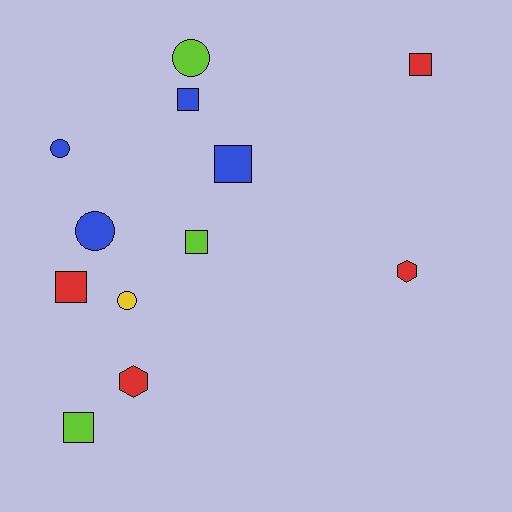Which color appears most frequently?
Blue, with 4 objects.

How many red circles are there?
There are no red circles.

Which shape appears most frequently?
Square, with 6 objects.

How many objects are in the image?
There are 12 objects.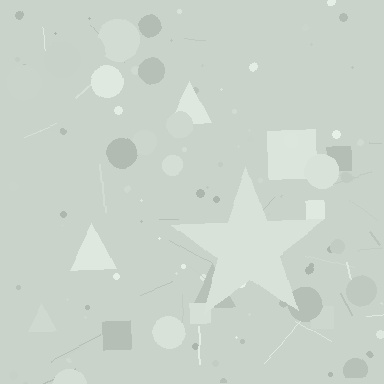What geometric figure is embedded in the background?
A star is embedded in the background.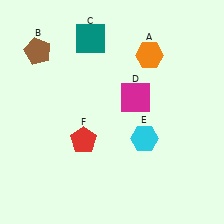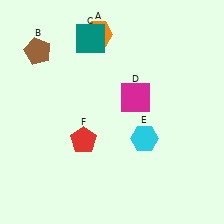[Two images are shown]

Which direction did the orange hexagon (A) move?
The orange hexagon (A) moved left.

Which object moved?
The orange hexagon (A) moved left.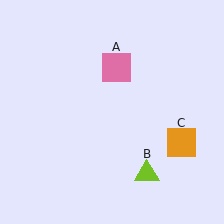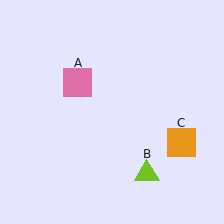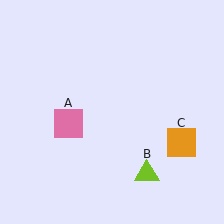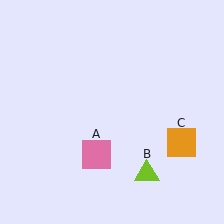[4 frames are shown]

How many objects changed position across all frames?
1 object changed position: pink square (object A).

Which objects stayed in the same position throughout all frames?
Lime triangle (object B) and orange square (object C) remained stationary.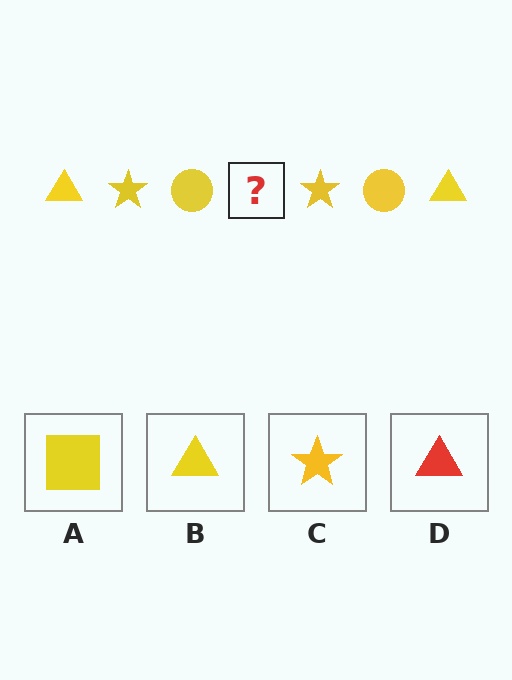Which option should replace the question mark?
Option B.